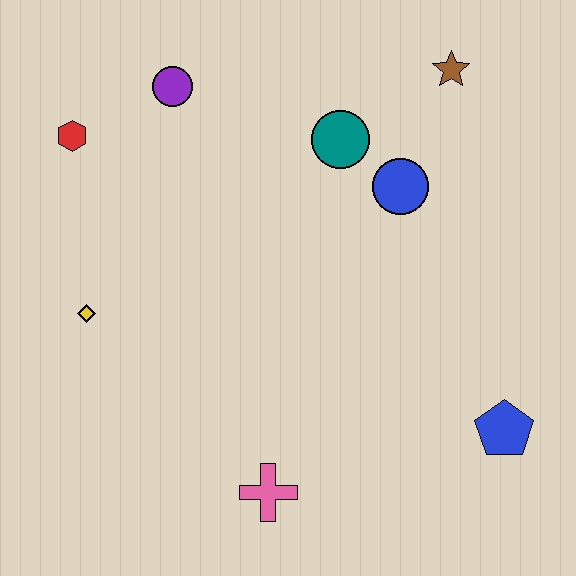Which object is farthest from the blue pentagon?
The red hexagon is farthest from the blue pentagon.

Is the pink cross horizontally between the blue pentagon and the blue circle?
No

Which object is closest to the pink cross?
The blue pentagon is closest to the pink cross.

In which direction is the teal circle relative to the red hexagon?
The teal circle is to the right of the red hexagon.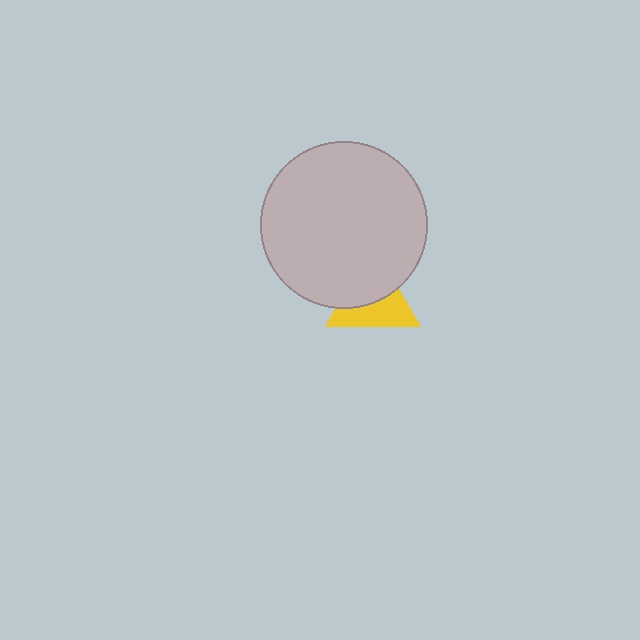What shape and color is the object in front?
The object in front is a light gray circle.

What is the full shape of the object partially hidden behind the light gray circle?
The partially hidden object is a yellow triangle.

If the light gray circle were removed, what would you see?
You would see the complete yellow triangle.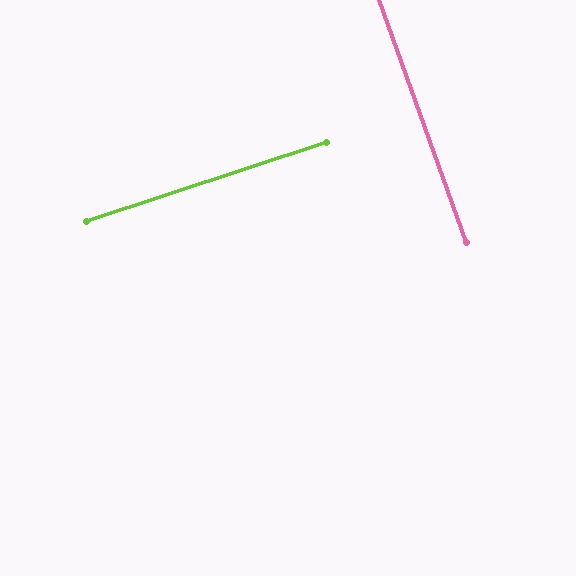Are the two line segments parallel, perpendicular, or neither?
Perpendicular — they meet at approximately 88°.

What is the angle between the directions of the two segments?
Approximately 88 degrees.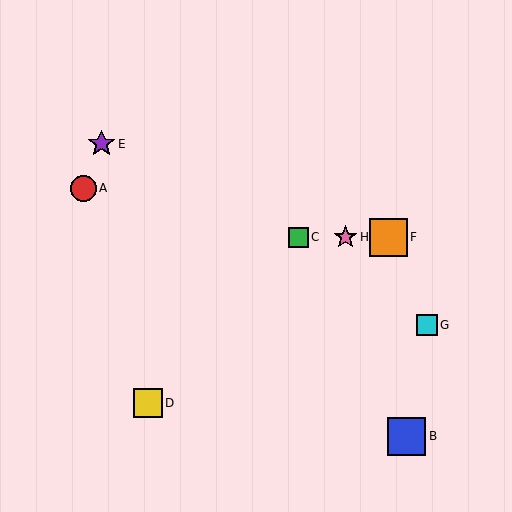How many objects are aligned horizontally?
3 objects (C, F, H) are aligned horizontally.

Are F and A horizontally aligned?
No, F is at y≈237 and A is at y≈188.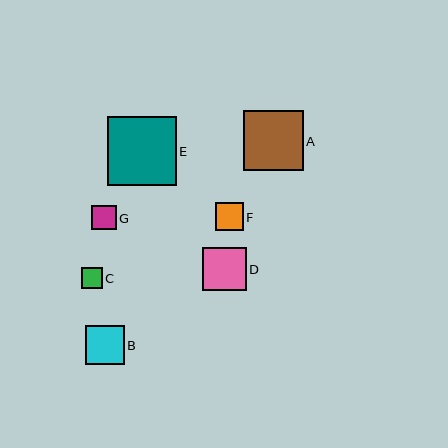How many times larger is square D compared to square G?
Square D is approximately 1.8 times the size of square G.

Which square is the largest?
Square E is the largest with a size of approximately 69 pixels.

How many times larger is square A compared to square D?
Square A is approximately 1.4 times the size of square D.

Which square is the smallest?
Square C is the smallest with a size of approximately 21 pixels.